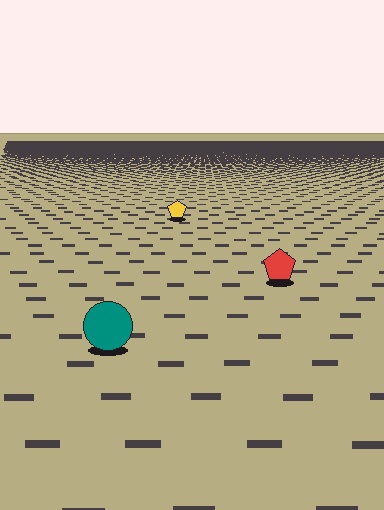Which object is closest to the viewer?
The teal circle is closest. The texture marks near it are larger and more spread out.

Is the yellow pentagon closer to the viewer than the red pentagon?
No. The red pentagon is closer — you can tell from the texture gradient: the ground texture is coarser near it.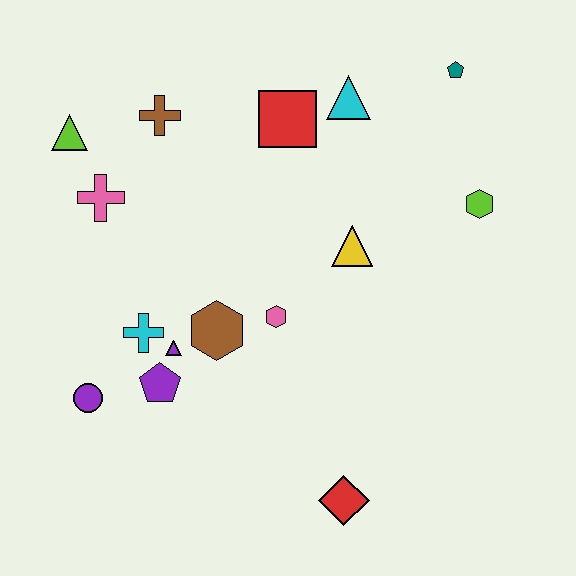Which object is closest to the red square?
The cyan triangle is closest to the red square.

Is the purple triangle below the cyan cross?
Yes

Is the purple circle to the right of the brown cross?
No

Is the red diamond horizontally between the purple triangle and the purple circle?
No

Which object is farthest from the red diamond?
The lime triangle is farthest from the red diamond.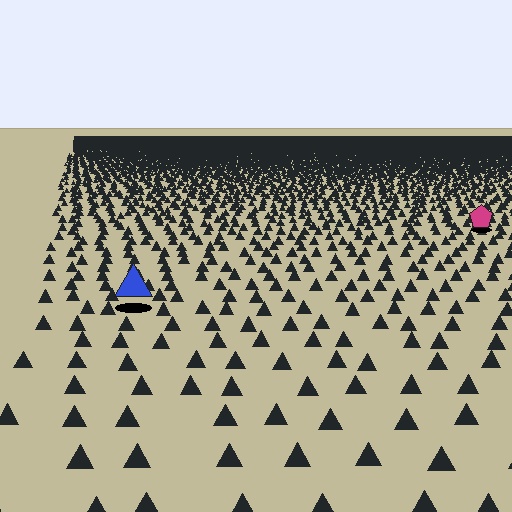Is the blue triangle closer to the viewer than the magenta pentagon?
Yes. The blue triangle is closer — you can tell from the texture gradient: the ground texture is coarser near it.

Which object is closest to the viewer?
The blue triangle is closest. The texture marks near it are larger and more spread out.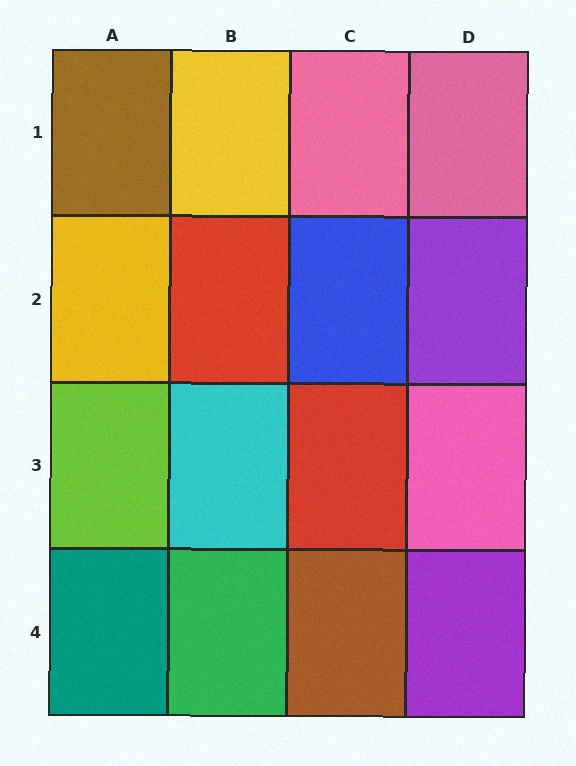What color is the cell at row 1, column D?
Pink.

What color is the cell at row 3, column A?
Lime.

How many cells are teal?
1 cell is teal.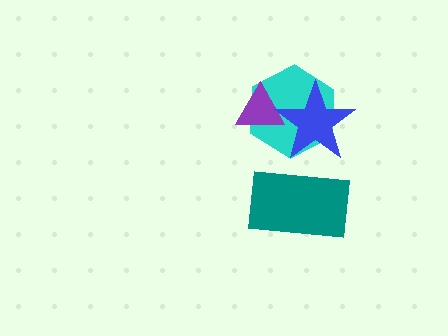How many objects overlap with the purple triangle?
2 objects overlap with the purple triangle.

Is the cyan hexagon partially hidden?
Yes, it is partially covered by another shape.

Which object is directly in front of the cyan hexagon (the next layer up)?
The purple triangle is directly in front of the cyan hexagon.